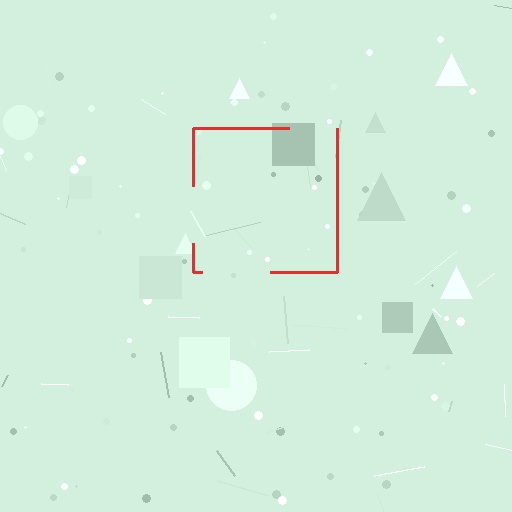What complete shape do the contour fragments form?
The contour fragments form a square.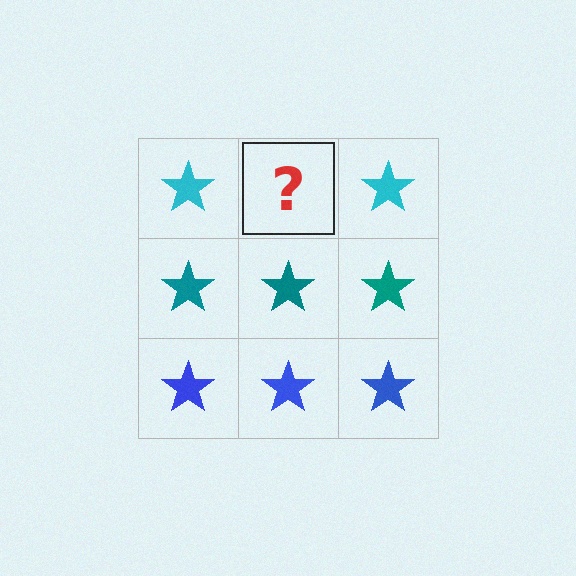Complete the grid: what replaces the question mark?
The question mark should be replaced with a cyan star.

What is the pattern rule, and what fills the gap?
The rule is that each row has a consistent color. The gap should be filled with a cyan star.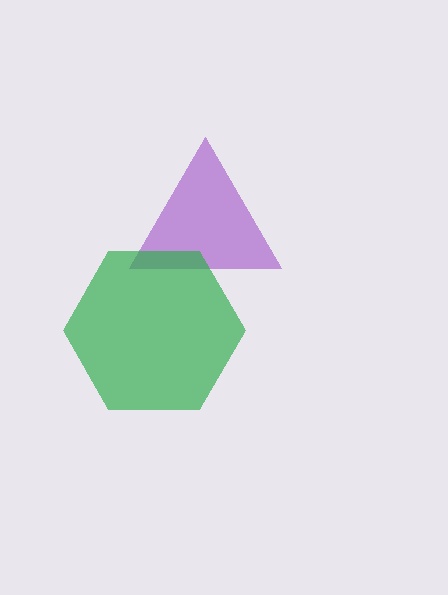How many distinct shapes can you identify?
There are 2 distinct shapes: a purple triangle, a green hexagon.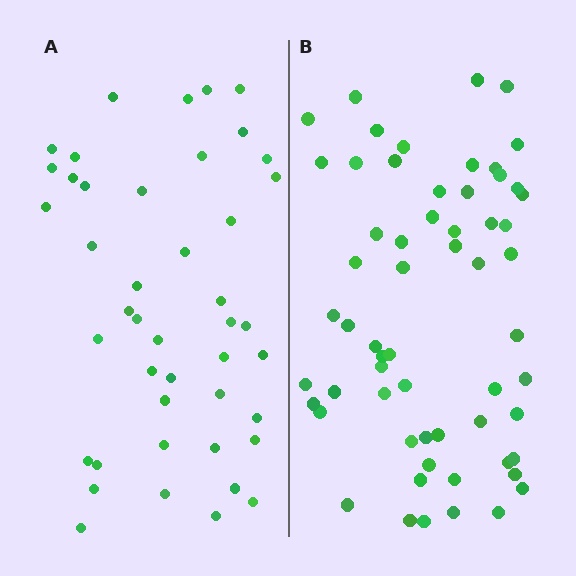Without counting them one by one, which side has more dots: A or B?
Region B (the right region) has more dots.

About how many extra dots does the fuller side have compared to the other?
Region B has approximately 15 more dots than region A.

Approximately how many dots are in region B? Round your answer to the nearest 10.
About 60 dots.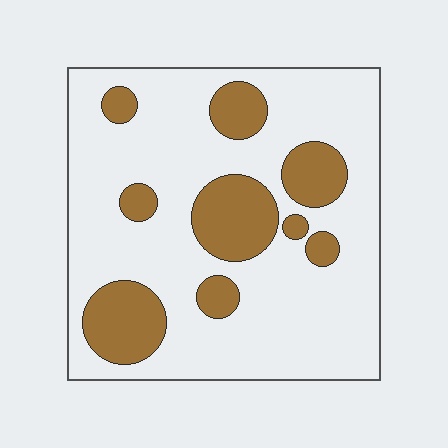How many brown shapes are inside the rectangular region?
9.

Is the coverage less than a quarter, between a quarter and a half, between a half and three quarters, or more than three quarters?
Less than a quarter.